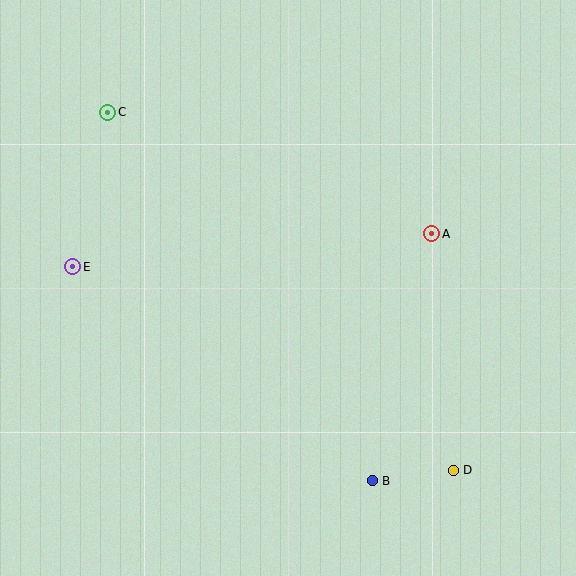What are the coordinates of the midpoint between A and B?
The midpoint between A and B is at (402, 357).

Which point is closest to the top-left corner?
Point C is closest to the top-left corner.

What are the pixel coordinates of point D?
Point D is at (453, 470).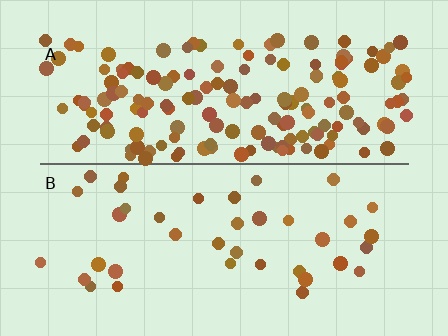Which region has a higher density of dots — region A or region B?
A (the top).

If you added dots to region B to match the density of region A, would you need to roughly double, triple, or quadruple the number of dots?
Approximately quadruple.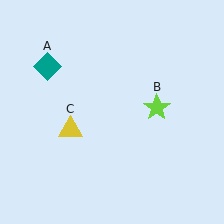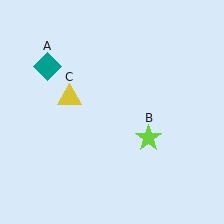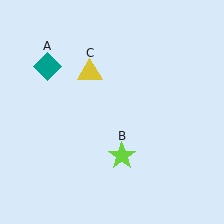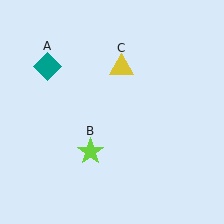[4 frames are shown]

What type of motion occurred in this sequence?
The lime star (object B), yellow triangle (object C) rotated clockwise around the center of the scene.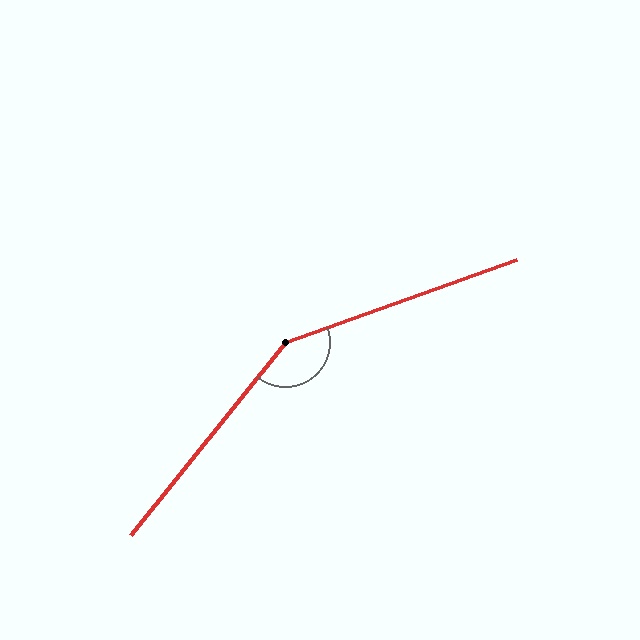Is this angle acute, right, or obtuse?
It is obtuse.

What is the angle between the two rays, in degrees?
Approximately 149 degrees.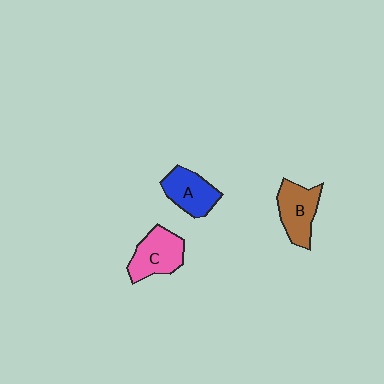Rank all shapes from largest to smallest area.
From largest to smallest: C (pink), B (brown), A (blue).